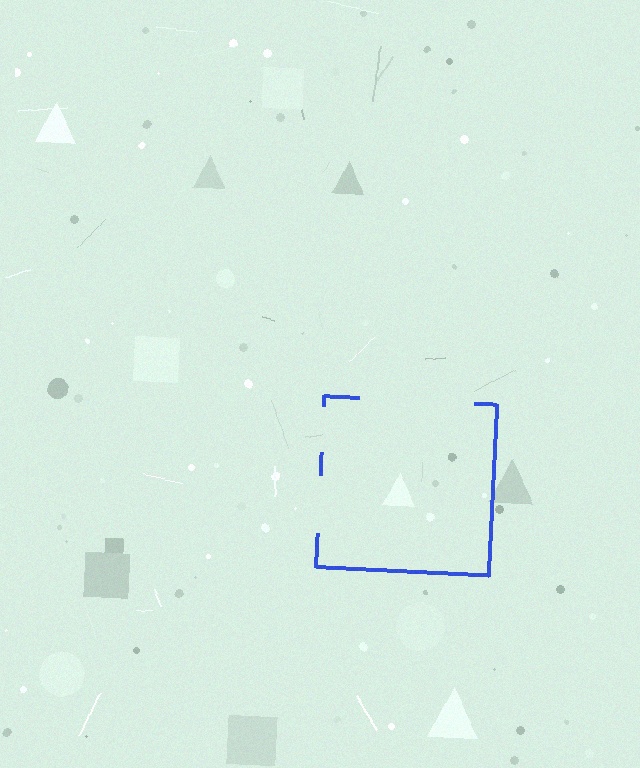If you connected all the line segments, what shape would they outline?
They would outline a square.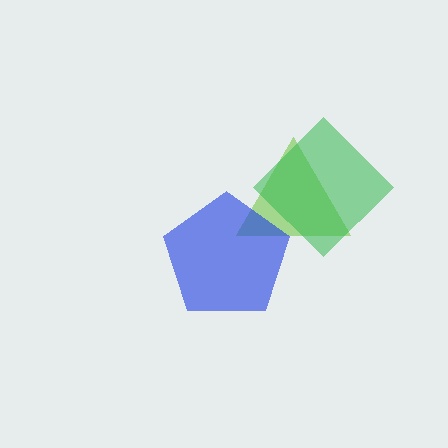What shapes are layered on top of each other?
The layered shapes are: a lime triangle, a blue pentagon, a green diamond.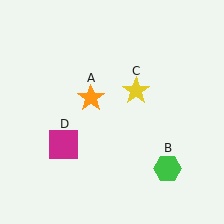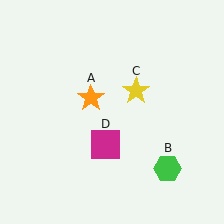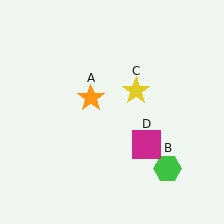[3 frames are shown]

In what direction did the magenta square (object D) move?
The magenta square (object D) moved right.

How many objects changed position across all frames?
1 object changed position: magenta square (object D).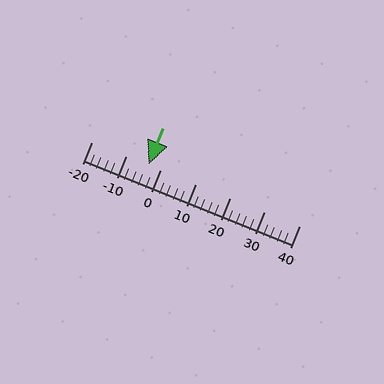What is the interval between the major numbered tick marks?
The major tick marks are spaced 10 units apart.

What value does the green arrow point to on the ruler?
The green arrow points to approximately -3.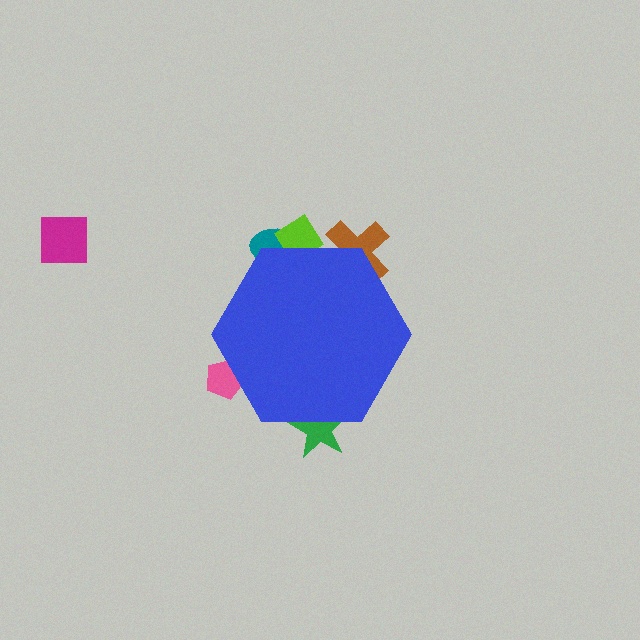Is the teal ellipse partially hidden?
Yes, the teal ellipse is partially hidden behind the blue hexagon.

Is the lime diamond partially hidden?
Yes, the lime diamond is partially hidden behind the blue hexagon.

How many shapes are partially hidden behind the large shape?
5 shapes are partially hidden.